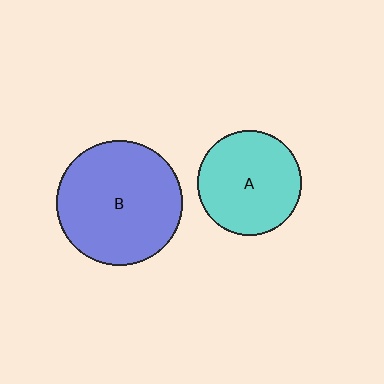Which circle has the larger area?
Circle B (blue).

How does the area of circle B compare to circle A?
Approximately 1.4 times.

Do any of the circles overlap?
No, none of the circles overlap.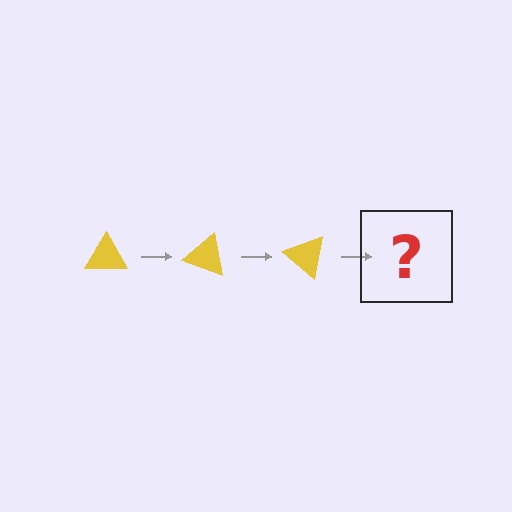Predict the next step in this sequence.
The next step is a yellow triangle rotated 60 degrees.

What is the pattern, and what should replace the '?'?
The pattern is that the triangle rotates 20 degrees each step. The '?' should be a yellow triangle rotated 60 degrees.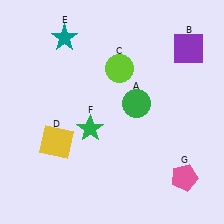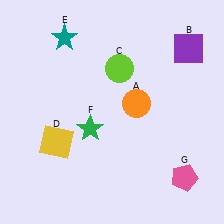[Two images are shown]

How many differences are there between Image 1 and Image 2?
There is 1 difference between the two images.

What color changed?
The circle (A) changed from green in Image 1 to orange in Image 2.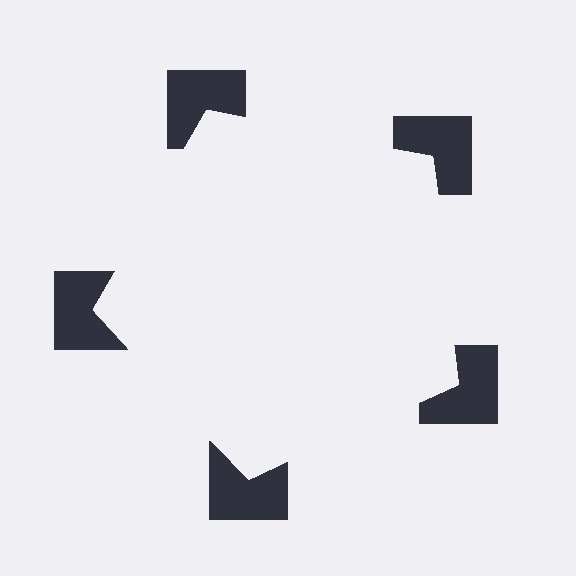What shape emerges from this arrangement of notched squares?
An illusory pentagon — its edges are inferred from the aligned wedge cuts in the notched squares, not physically drawn.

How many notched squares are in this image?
There are 5 — one at each vertex of the illusory pentagon.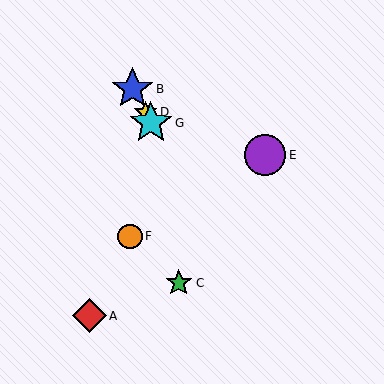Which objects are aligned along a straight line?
Objects B, D, G are aligned along a straight line.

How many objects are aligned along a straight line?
3 objects (B, D, G) are aligned along a straight line.